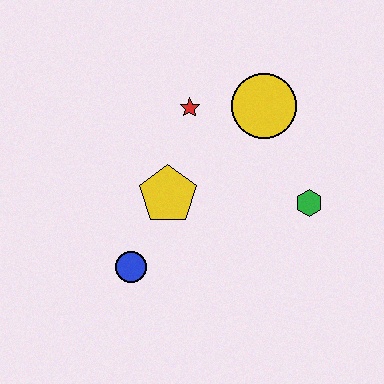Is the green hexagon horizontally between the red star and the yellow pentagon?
No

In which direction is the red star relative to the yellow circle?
The red star is to the left of the yellow circle.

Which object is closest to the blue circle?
The yellow pentagon is closest to the blue circle.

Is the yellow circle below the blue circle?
No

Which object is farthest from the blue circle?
The yellow circle is farthest from the blue circle.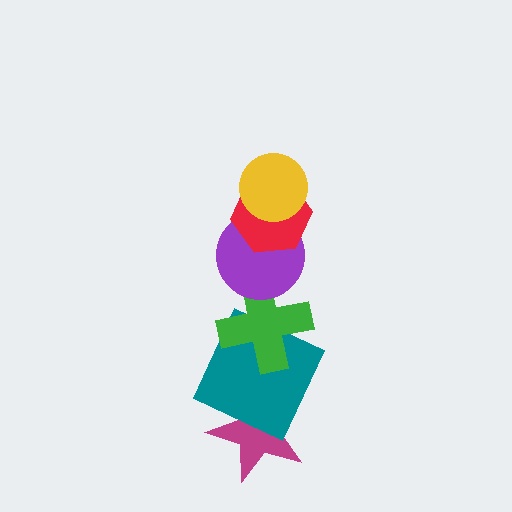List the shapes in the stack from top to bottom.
From top to bottom: the yellow circle, the red hexagon, the purple circle, the green cross, the teal square, the magenta star.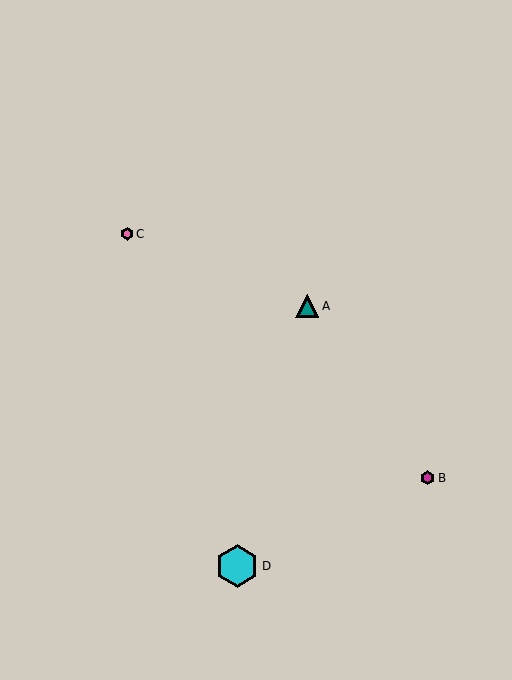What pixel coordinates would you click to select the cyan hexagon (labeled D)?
Click at (237, 566) to select the cyan hexagon D.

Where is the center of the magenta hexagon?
The center of the magenta hexagon is at (428, 478).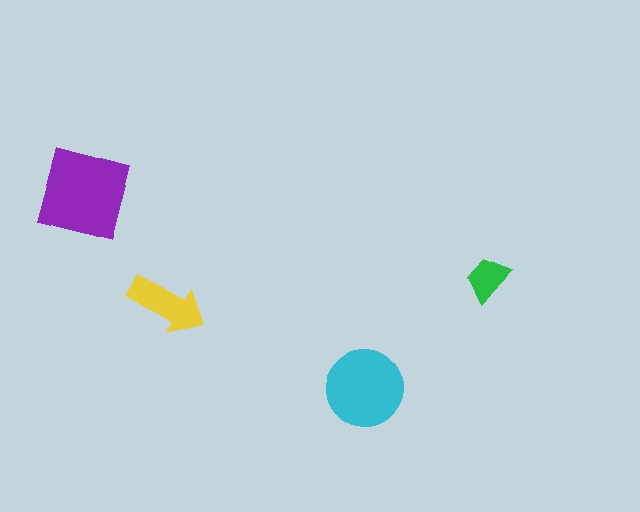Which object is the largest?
The purple square.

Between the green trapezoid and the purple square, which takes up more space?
The purple square.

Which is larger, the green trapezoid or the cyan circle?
The cyan circle.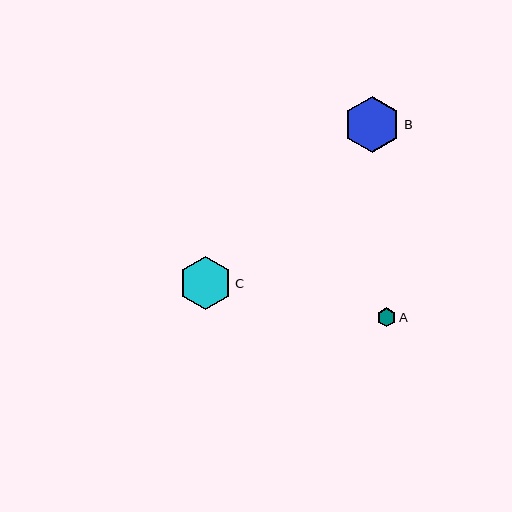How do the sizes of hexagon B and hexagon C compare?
Hexagon B and hexagon C are approximately the same size.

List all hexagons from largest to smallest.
From largest to smallest: B, C, A.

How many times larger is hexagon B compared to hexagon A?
Hexagon B is approximately 3.0 times the size of hexagon A.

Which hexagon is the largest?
Hexagon B is the largest with a size of approximately 57 pixels.